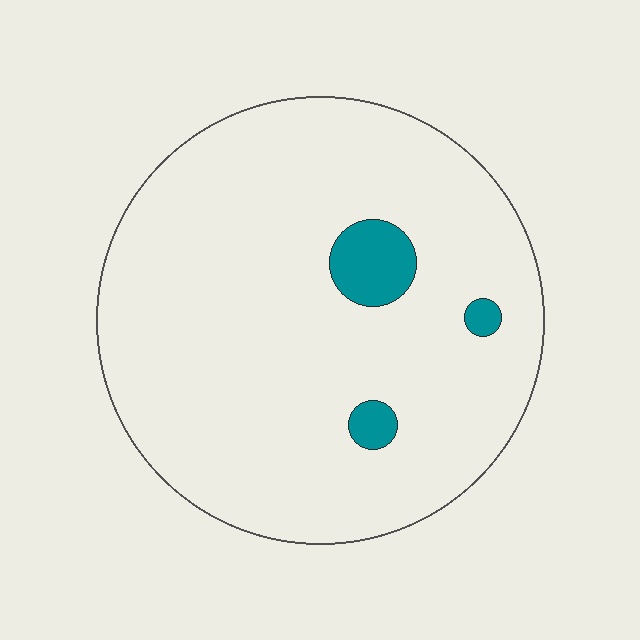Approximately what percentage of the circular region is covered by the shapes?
Approximately 5%.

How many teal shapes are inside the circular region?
3.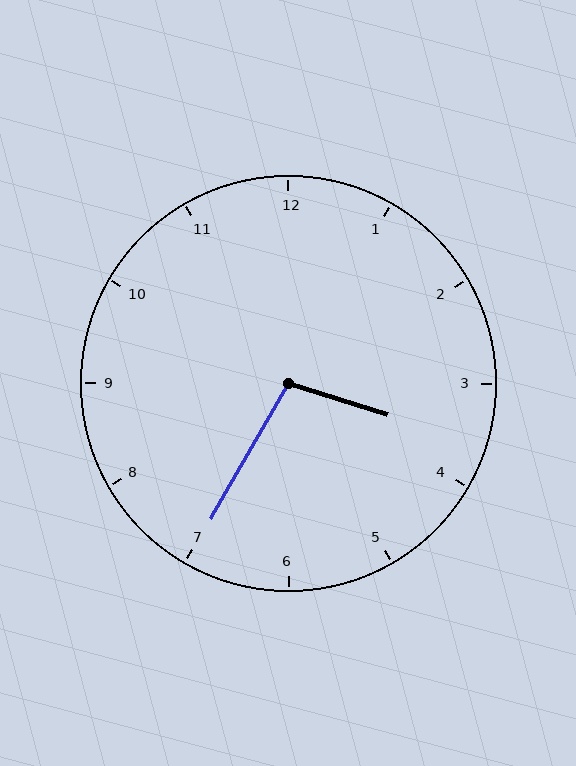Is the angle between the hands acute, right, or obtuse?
It is obtuse.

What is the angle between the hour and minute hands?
Approximately 102 degrees.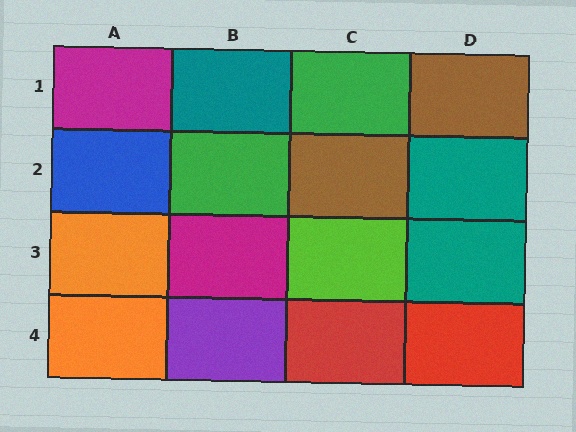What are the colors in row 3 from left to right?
Orange, magenta, lime, teal.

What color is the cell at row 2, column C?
Brown.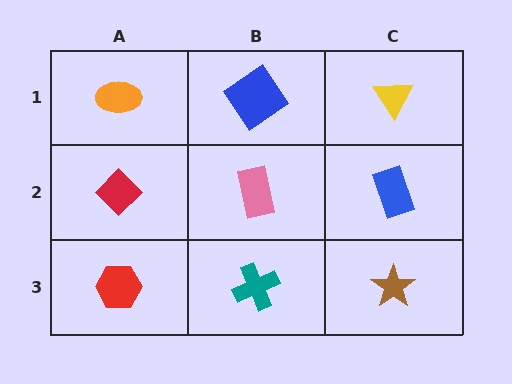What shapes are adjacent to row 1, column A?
A red diamond (row 2, column A), a blue diamond (row 1, column B).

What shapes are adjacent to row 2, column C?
A yellow triangle (row 1, column C), a brown star (row 3, column C), a pink rectangle (row 2, column B).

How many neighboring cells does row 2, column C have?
3.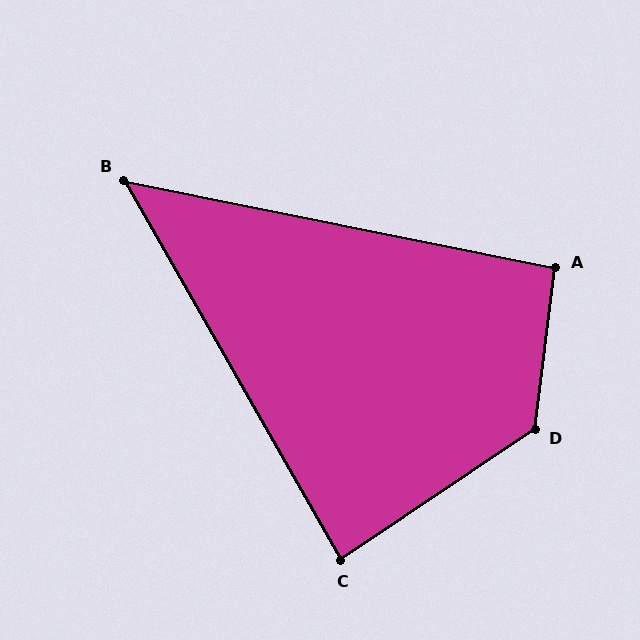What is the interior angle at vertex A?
Approximately 94 degrees (approximately right).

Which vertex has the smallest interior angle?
B, at approximately 49 degrees.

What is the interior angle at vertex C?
Approximately 86 degrees (approximately right).